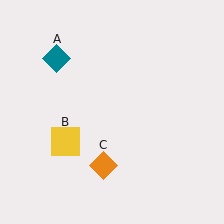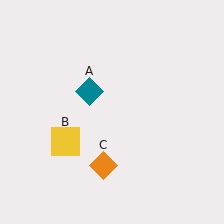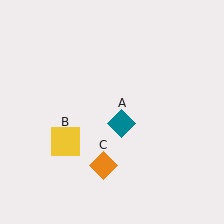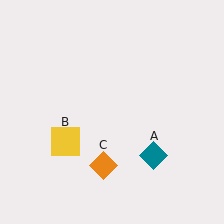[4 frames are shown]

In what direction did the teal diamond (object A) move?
The teal diamond (object A) moved down and to the right.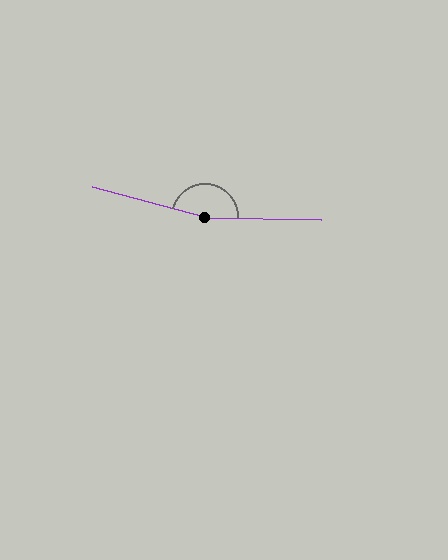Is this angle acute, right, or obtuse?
It is obtuse.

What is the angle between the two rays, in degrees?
Approximately 166 degrees.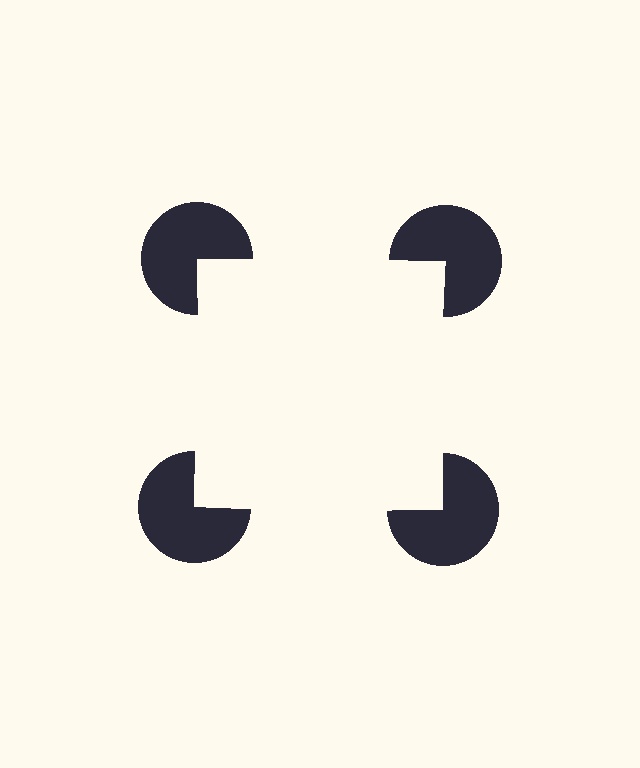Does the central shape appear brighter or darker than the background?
It typically appears slightly brighter than the background, even though no actual brightness change is drawn.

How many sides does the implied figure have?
4 sides.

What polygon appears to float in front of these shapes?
An illusory square — its edges are inferred from the aligned wedge cuts in the pac-man discs, not physically drawn.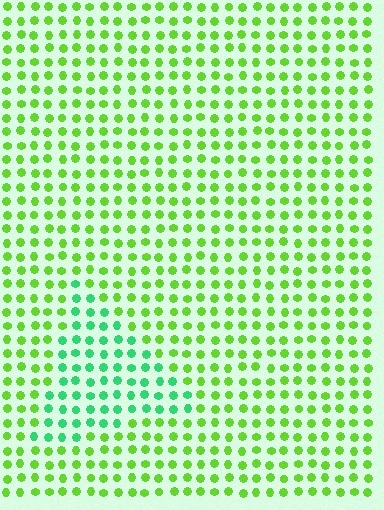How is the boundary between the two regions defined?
The boundary is defined purely by a slight shift in hue (about 43 degrees). Spacing, size, and orientation are identical on both sides.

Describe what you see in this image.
The image is filled with small lime elements in a uniform arrangement. A triangle-shaped region is visible where the elements are tinted to a slightly different hue, forming a subtle color boundary.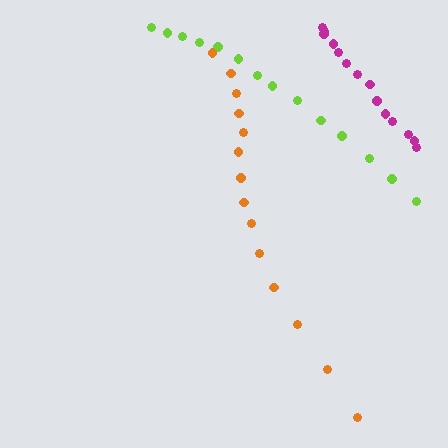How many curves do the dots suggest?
There are 3 distinct paths.